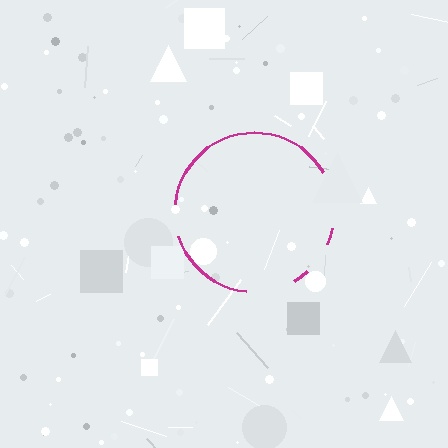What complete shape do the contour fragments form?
The contour fragments form a circle.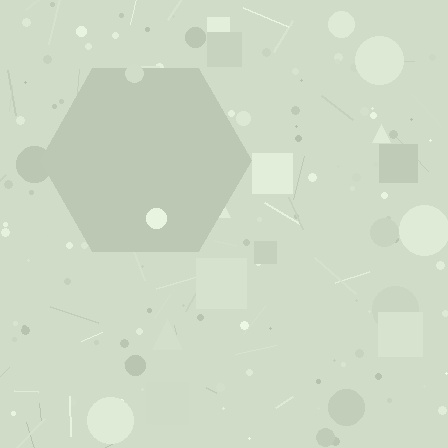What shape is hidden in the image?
A hexagon is hidden in the image.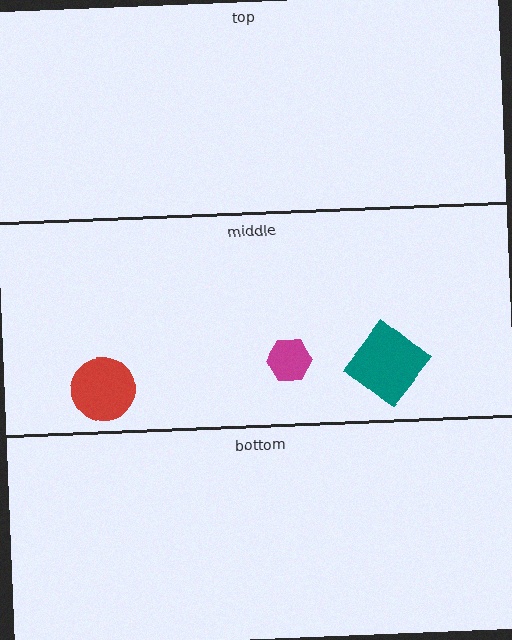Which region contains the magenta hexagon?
The middle region.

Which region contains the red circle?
The middle region.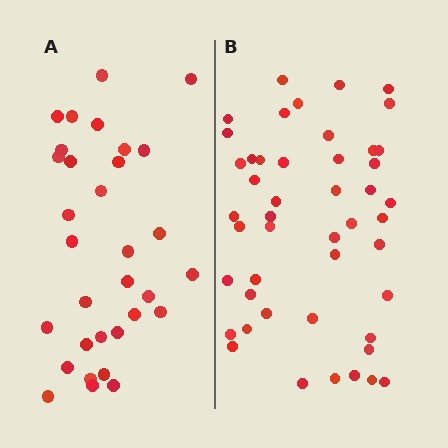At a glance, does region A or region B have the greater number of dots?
Region B (the right region) has more dots.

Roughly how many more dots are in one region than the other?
Region B has approximately 15 more dots than region A.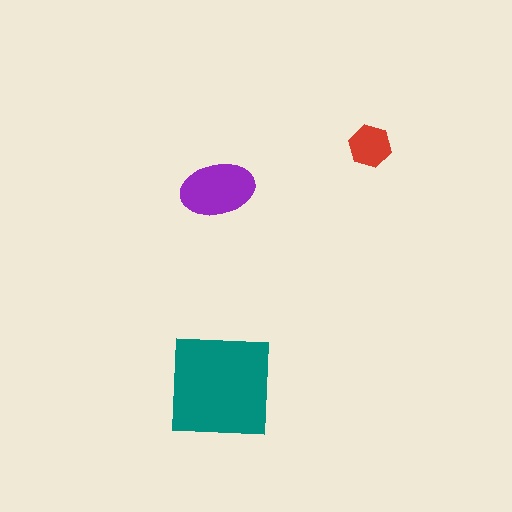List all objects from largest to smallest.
The teal square, the purple ellipse, the red hexagon.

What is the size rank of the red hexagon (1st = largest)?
3rd.